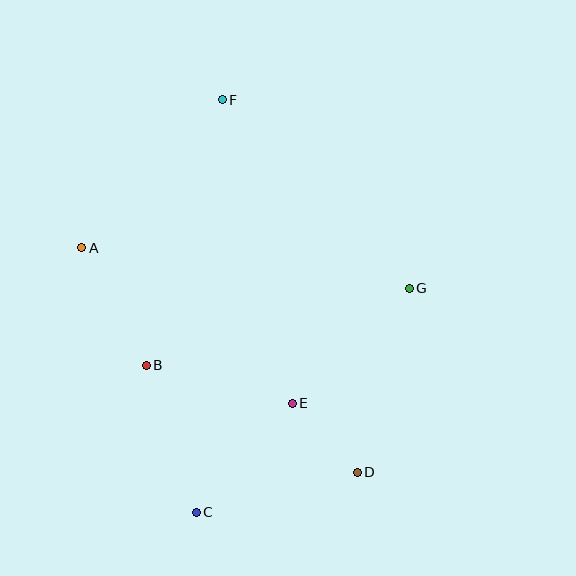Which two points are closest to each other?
Points D and E are closest to each other.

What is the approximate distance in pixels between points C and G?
The distance between C and G is approximately 309 pixels.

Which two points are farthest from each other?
Points C and F are farthest from each other.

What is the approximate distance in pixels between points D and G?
The distance between D and G is approximately 191 pixels.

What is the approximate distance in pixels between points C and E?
The distance between C and E is approximately 145 pixels.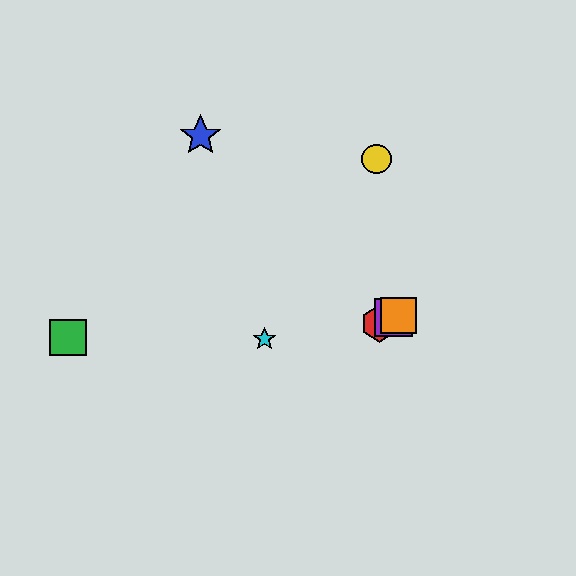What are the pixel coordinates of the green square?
The green square is at (68, 338).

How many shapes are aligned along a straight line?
3 shapes (the red hexagon, the purple square, the orange square) are aligned along a straight line.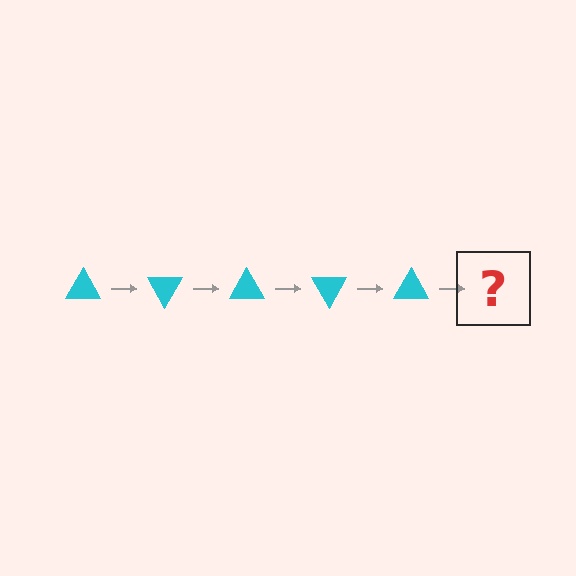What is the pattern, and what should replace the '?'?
The pattern is that the triangle rotates 60 degrees each step. The '?' should be a cyan triangle rotated 300 degrees.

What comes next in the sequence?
The next element should be a cyan triangle rotated 300 degrees.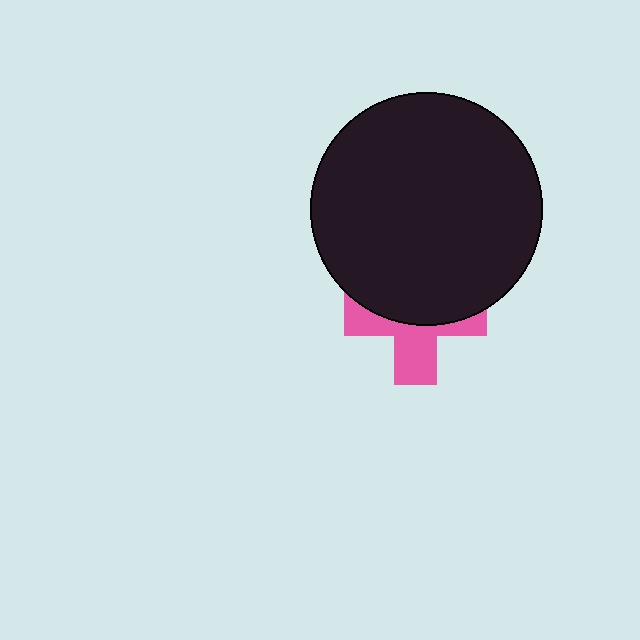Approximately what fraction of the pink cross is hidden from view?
Roughly 55% of the pink cross is hidden behind the black circle.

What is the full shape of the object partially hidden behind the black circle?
The partially hidden object is a pink cross.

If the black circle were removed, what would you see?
You would see the complete pink cross.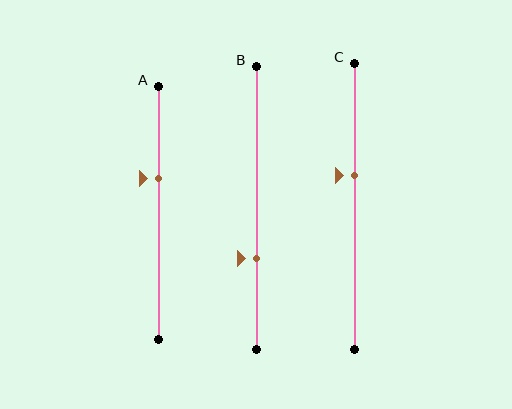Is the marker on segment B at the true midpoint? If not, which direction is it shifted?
No, the marker on segment B is shifted downward by about 18% of the segment length.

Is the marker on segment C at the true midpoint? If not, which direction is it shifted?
No, the marker on segment C is shifted upward by about 11% of the segment length.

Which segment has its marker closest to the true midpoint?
Segment C has its marker closest to the true midpoint.